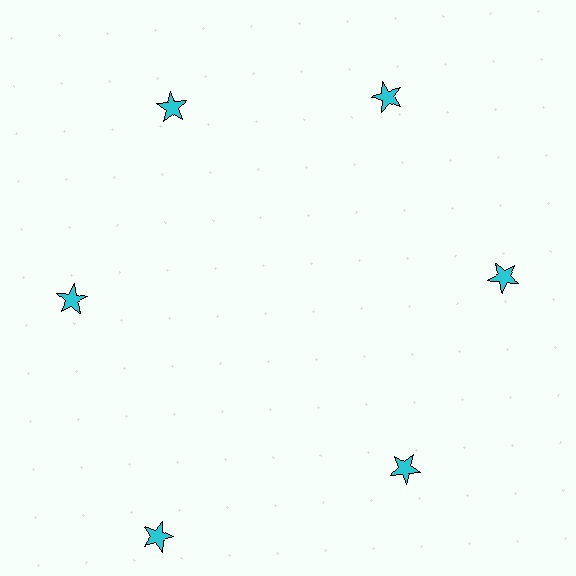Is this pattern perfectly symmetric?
No. The 6 cyan stars are arranged in a ring, but one element near the 7 o'clock position is pushed outward from the center, breaking the 6-fold rotational symmetry.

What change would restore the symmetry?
The symmetry would be restored by moving it inward, back onto the ring so that all 6 stars sit at equal angles and equal distance from the center.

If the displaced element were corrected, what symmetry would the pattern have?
It would have 6-fold rotational symmetry — the pattern would map onto itself every 60 degrees.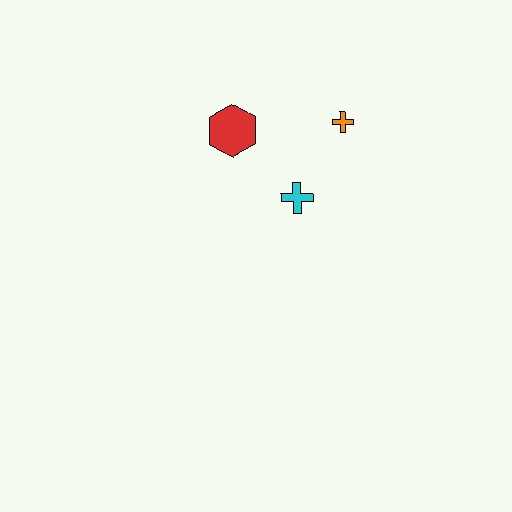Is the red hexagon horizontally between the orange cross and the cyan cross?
No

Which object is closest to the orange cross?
The cyan cross is closest to the orange cross.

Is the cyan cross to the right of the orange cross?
No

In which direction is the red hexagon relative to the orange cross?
The red hexagon is to the left of the orange cross.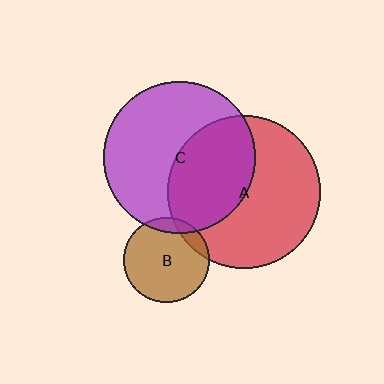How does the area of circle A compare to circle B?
Approximately 3.2 times.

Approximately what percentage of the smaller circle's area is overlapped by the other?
Approximately 40%.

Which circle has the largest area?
Circle A (red).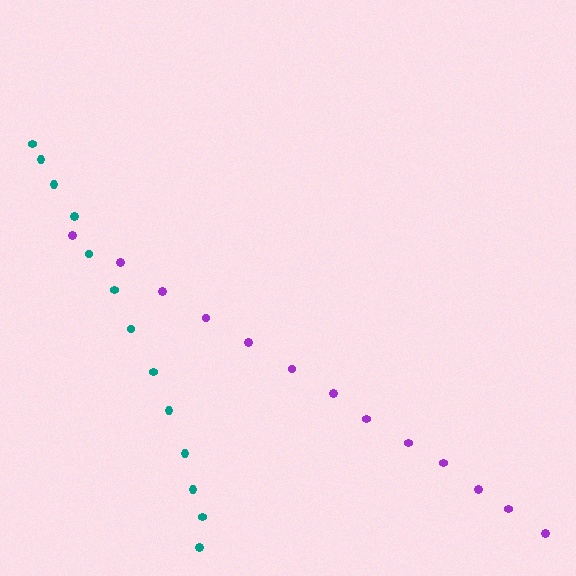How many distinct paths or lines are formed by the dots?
There are 2 distinct paths.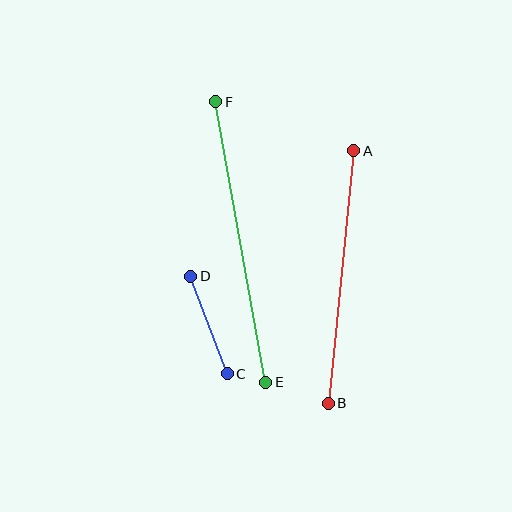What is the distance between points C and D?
The distance is approximately 104 pixels.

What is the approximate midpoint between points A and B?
The midpoint is at approximately (341, 277) pixels.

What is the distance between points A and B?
The distance is approximately 254 pixels.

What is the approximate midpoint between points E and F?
The midpoint is at approximately (241, 242) pixels.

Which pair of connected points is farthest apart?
Points E and F are farthest apart.